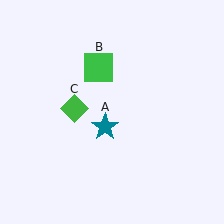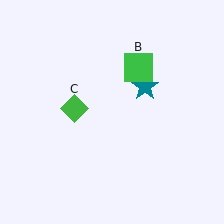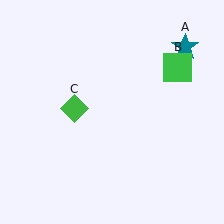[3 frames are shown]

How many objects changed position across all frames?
2 objects changed position: teal star (object A), green square (object B).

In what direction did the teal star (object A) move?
The teal star (object A) moved up and to the right.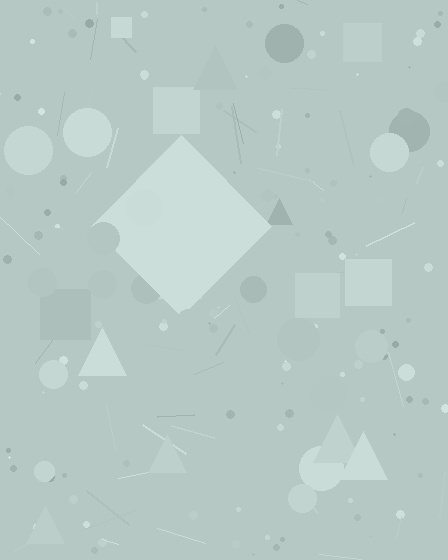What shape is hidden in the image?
A diamond is hidden in the image.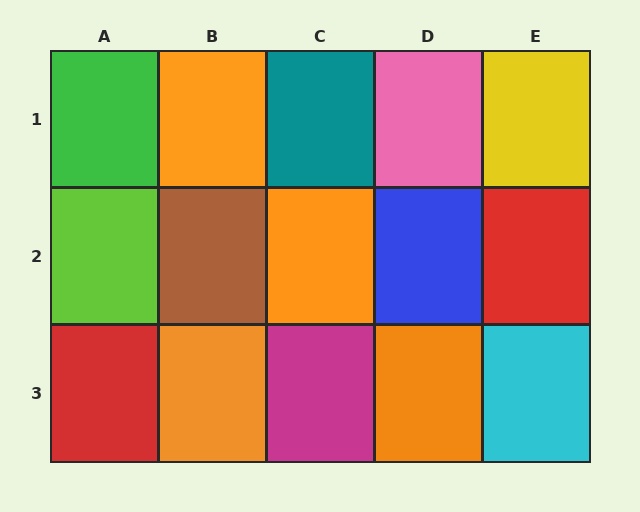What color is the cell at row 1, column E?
Yellow.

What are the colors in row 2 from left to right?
Lime, brown, orange, blue, red.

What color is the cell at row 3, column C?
Magenta.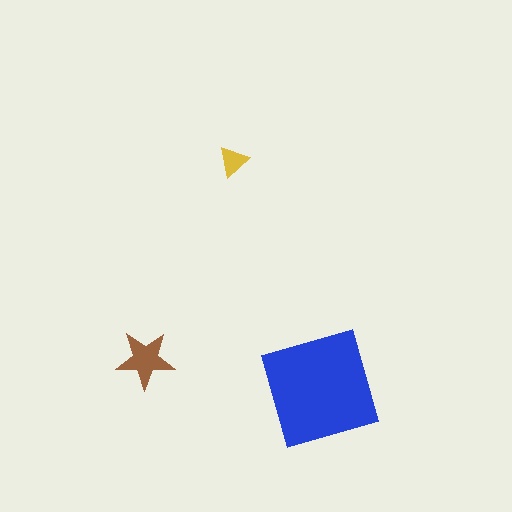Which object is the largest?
The blue square.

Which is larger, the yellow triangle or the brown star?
The brown star.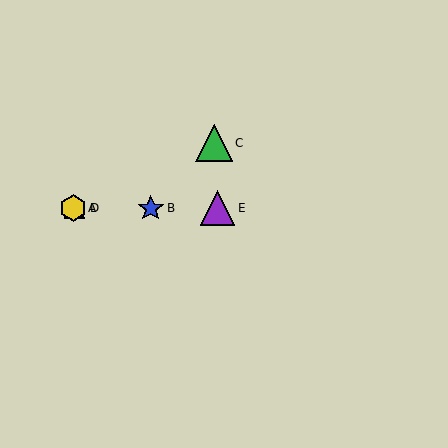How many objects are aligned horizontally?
4 objects (A, B, D, E) are aligned horizontally.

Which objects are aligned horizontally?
Objects A, B, D, E are aligned horizontally.